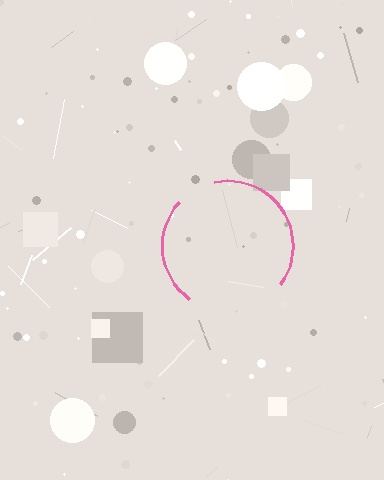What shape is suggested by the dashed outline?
The dashed outline suggests a circle.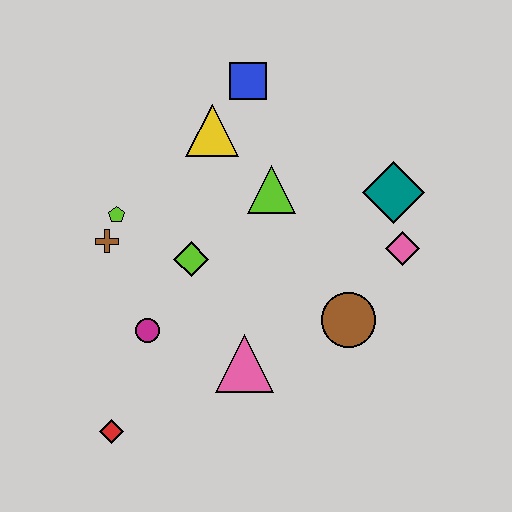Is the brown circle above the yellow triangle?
No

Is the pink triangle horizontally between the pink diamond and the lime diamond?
Yes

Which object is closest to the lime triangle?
The yellow triangle is closest to the lime triangle.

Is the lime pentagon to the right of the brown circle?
No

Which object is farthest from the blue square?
The red diamond is farthest from the blue square.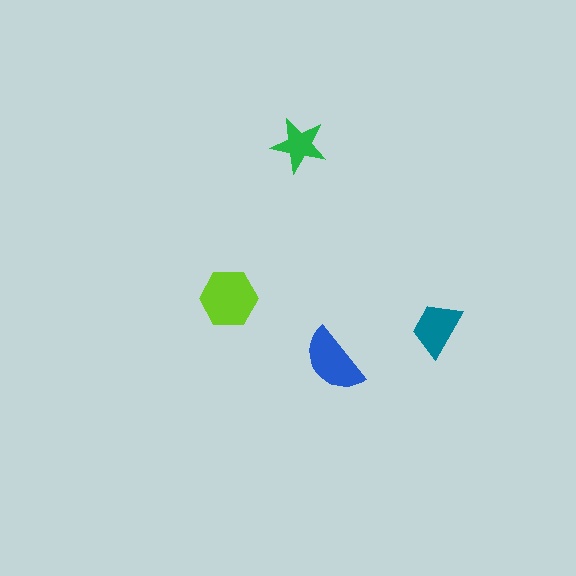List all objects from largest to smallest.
The lime hexagon, the blue semicircle, the teal trapezoid, the green star.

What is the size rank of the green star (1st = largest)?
4th.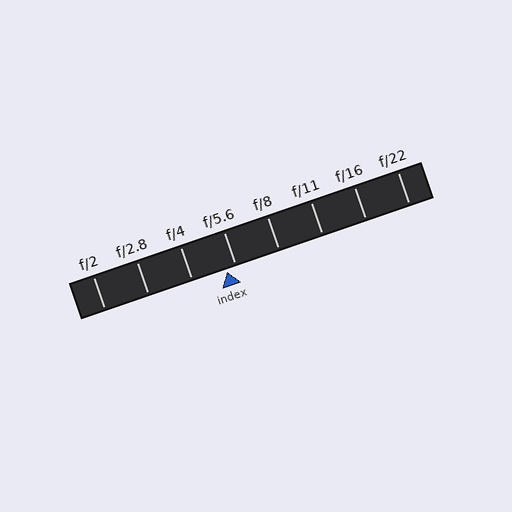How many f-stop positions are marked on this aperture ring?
There are 8 f-stop positions marked.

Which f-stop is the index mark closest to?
The index mark is closest to f/5.6.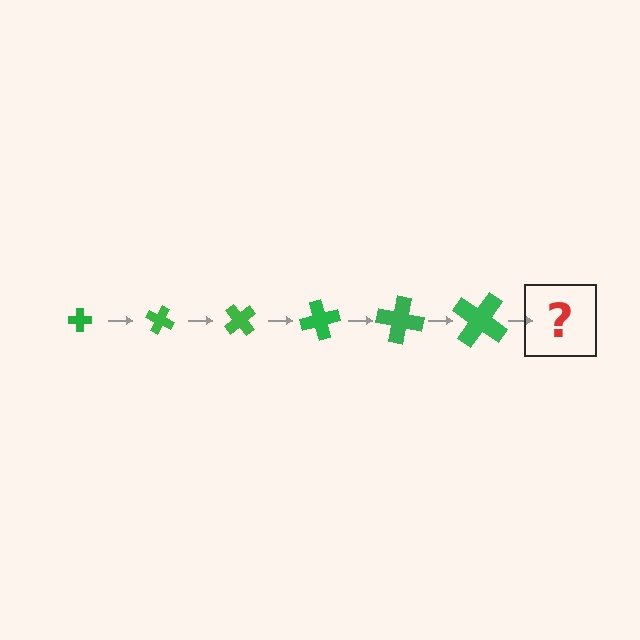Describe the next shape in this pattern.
It should be a cross, larger than the previous one and rotated 150 degrees from the start.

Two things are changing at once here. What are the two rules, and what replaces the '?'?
The two rules are that the cross grows larger each step and it rotates 25 degrees each step. The '?' should be a cross, larger than the previous one and rotated 150 degrees from the start.